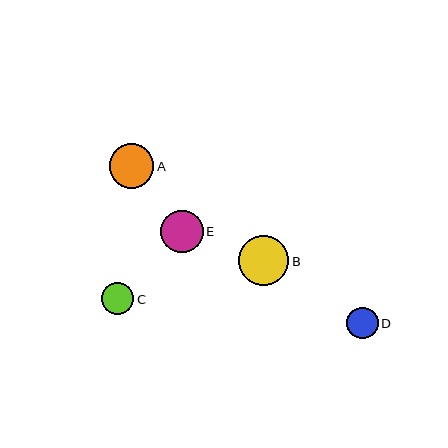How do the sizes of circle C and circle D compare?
Circle C and circle D are approximately the same size.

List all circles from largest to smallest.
From largest to smallest: B, A, E, C, D.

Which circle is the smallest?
Circle D is the smallest with a size of approximately 32 pixels.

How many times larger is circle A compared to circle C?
Circle A is approximately 1.4 times the size of circle C.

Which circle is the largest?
Circle B is the largest with a size of approximately 50 pixels.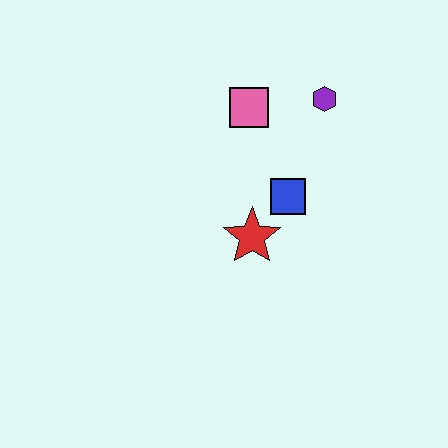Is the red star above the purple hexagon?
No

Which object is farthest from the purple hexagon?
The red star is farthest from the purple hexagon.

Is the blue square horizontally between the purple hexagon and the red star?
Yes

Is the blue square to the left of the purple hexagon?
Yes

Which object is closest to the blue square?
The red star is closest to the blue square.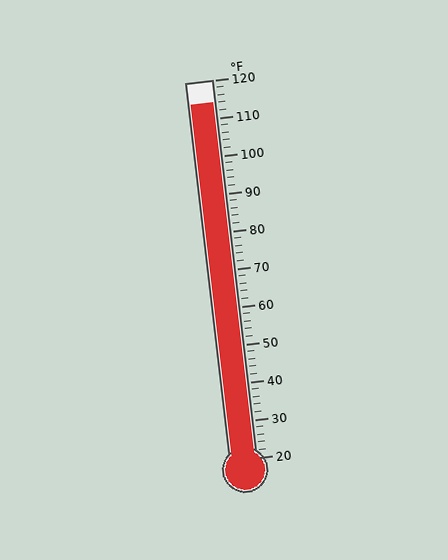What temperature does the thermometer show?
The thermometer shows approximately 114°F.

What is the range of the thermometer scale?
The thermometer scale ranges from 20°F to 120°F.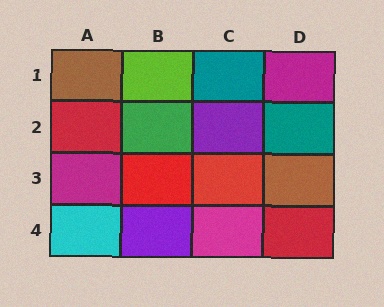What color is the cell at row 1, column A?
Brown.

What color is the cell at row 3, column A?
Magenta.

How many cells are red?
4 cells are red.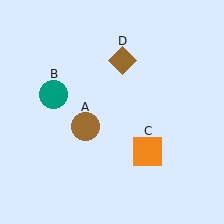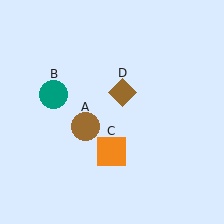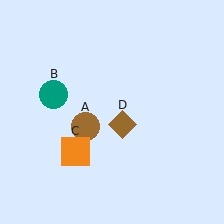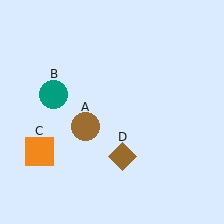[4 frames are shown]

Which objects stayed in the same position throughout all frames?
Brown circle (object A) and teal circle (object B) remained stationary.